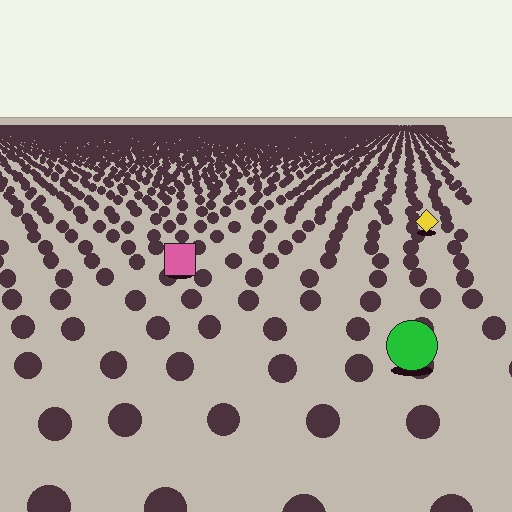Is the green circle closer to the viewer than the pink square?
Yes. The green circle is closer — you can tell from the texture gradient: the ground texture is coarser near it.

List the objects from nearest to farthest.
From nearest to farthest: the green circle, the pink square, the yellow diamond.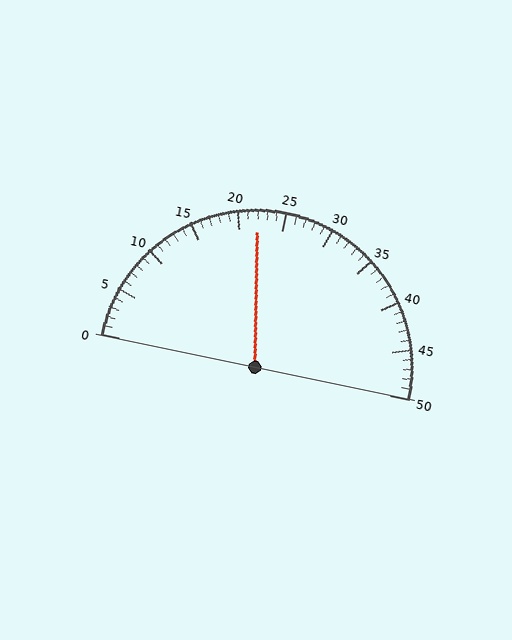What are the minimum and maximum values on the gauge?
The gauge ranges from 0 to 50.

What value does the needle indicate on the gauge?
The needle indicates approximately 22.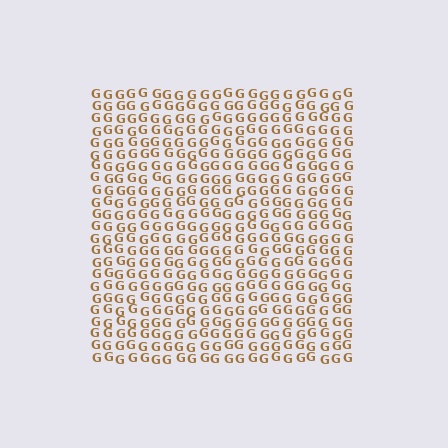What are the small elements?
The small elements are letter G's.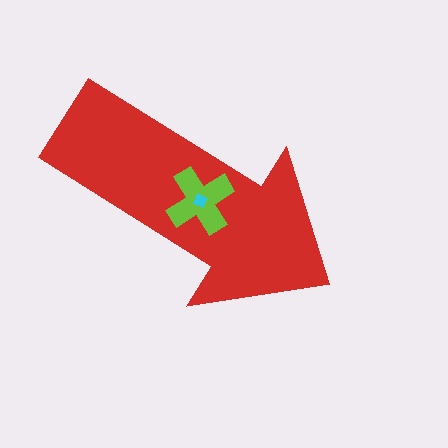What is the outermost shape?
The red arrow.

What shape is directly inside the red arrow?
The lime cross.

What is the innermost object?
The cyan diamond.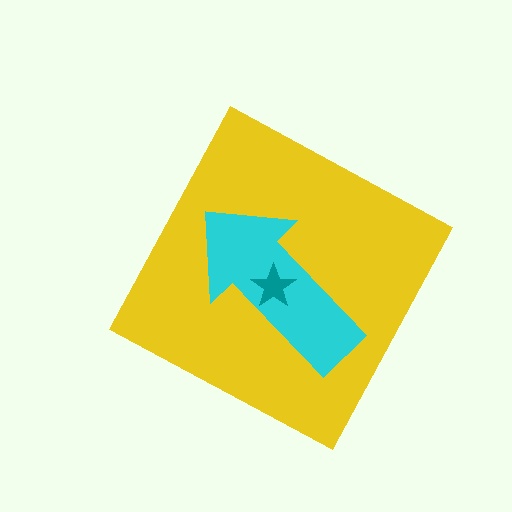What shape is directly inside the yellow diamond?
The cyan arrow.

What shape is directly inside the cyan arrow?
The teal star.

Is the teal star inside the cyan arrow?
Yes.